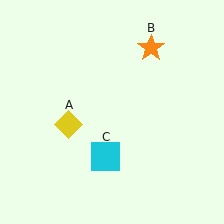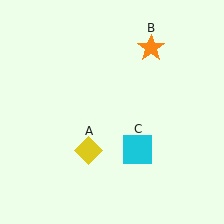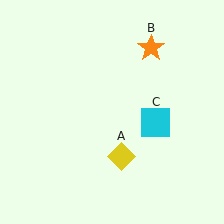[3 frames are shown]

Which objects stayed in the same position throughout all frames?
Orange star (object B) remained stationary.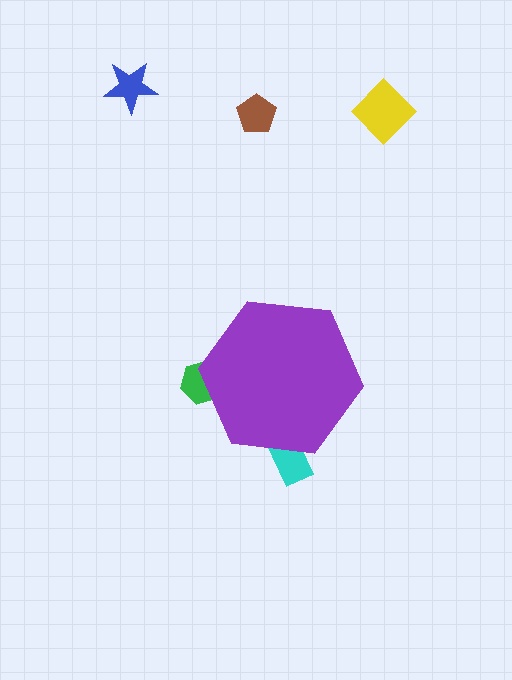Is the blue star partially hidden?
No, the blue star is fully visible.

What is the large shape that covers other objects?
A purple hexagon.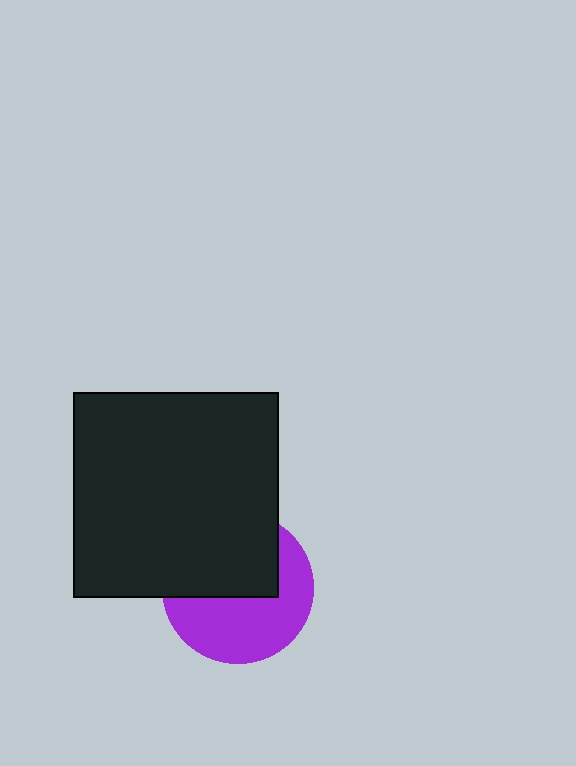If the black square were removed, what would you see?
You would see the complete purple circle.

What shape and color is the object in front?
The object in front is a black square.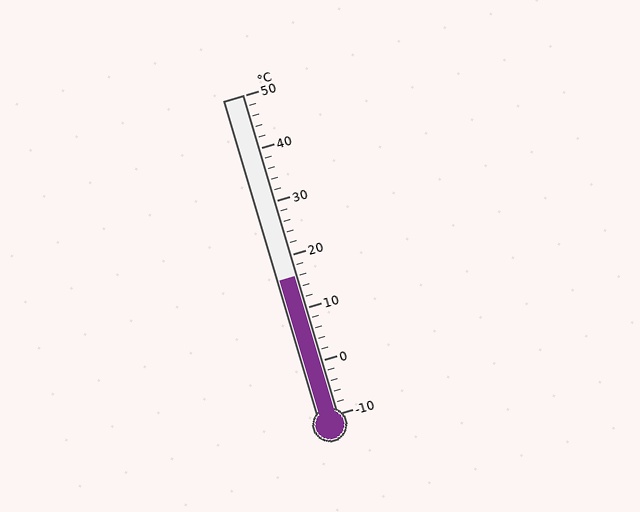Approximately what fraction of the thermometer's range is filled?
The thermometer is filled to approximately 45% of its range.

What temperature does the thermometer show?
The thermometer shows approximately 16°C.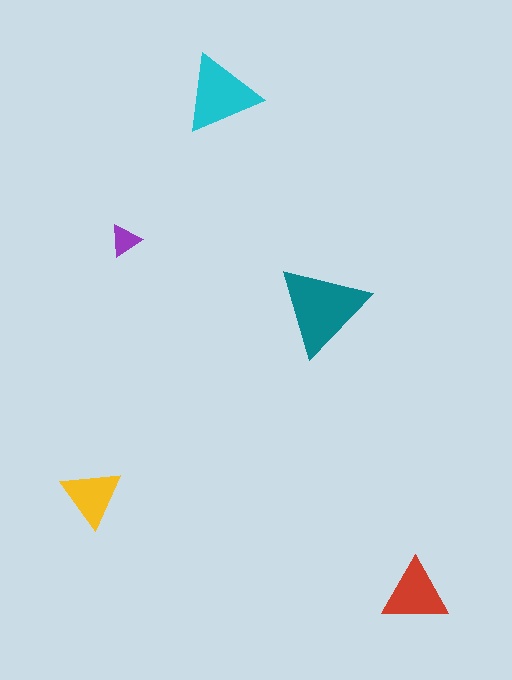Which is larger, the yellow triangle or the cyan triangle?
The cyan one.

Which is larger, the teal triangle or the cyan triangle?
The teal one.